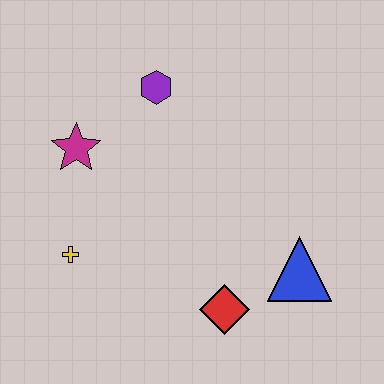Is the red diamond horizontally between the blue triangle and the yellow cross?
Yes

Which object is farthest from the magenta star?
The blue triangle is farthest from the magenta star.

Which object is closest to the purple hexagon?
The magenta star is closest to the purple hexagon.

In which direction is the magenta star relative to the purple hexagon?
The magenta star is to the left of the purple hexagon.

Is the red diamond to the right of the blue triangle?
No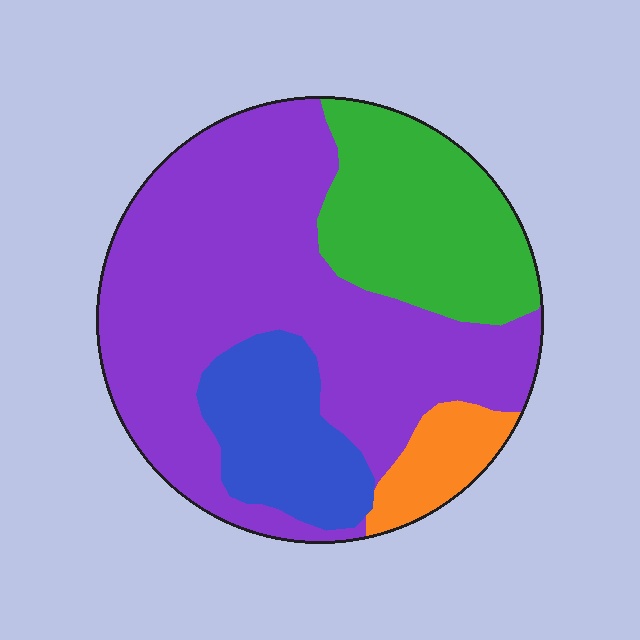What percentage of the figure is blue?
Blue covers 14% of the figure.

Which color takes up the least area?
Orange, at roughly 5%.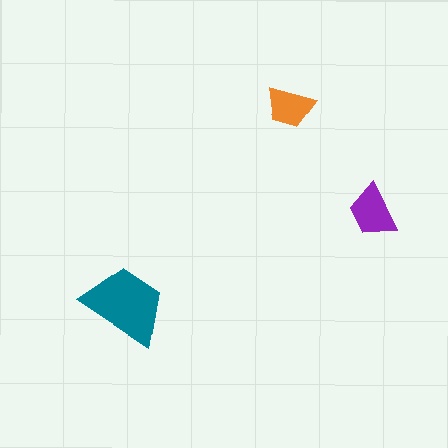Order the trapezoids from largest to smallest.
the teal one, the purple one, the orange one.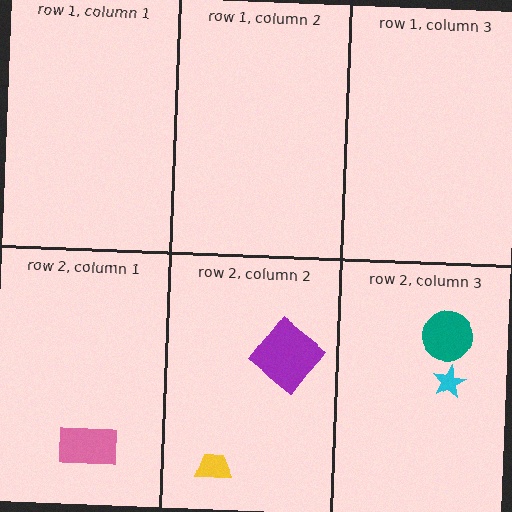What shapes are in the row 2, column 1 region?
The pink rectangle.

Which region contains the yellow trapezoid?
The row 2, column 2 region.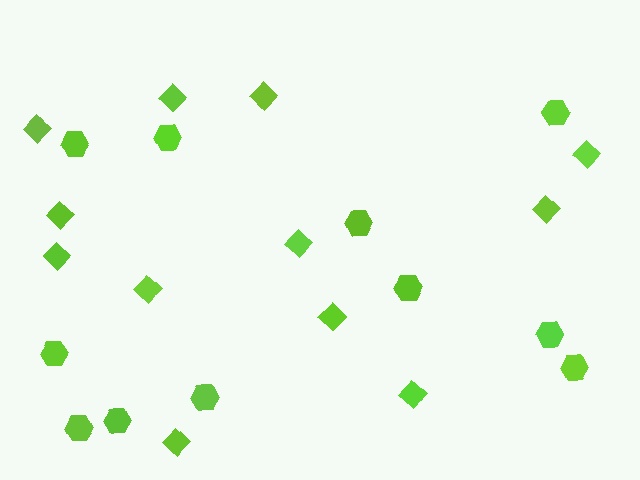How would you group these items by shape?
There are 2 groups: one group of diamonds (12) and one group of hexagons (11).